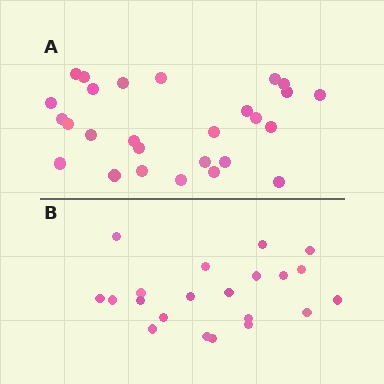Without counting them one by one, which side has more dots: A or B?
Region A (the top region) has more dots.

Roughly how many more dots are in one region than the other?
Region A has about 6 more dots than region B.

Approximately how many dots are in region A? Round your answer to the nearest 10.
About 30 dots. (The exact count is 27, which rounds to 30.)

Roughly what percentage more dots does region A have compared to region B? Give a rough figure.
About 30% more.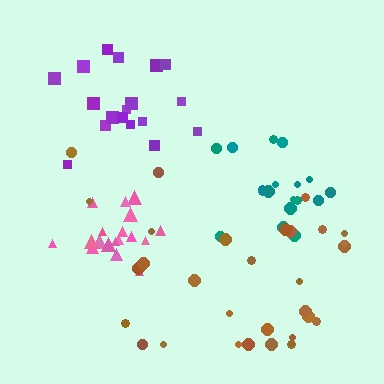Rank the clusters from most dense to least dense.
pink, teal, purple, brown.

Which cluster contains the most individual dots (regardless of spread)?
Brown (31).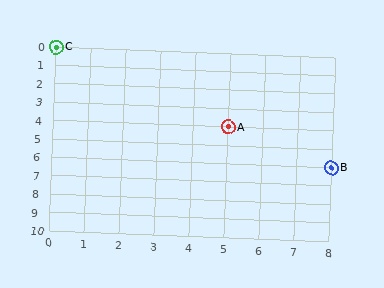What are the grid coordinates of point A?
Point A is at grid coordinates (5, 4).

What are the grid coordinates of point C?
Point C is at grid coordinates (0, 0).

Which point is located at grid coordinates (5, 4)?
Point A is at (5, 4).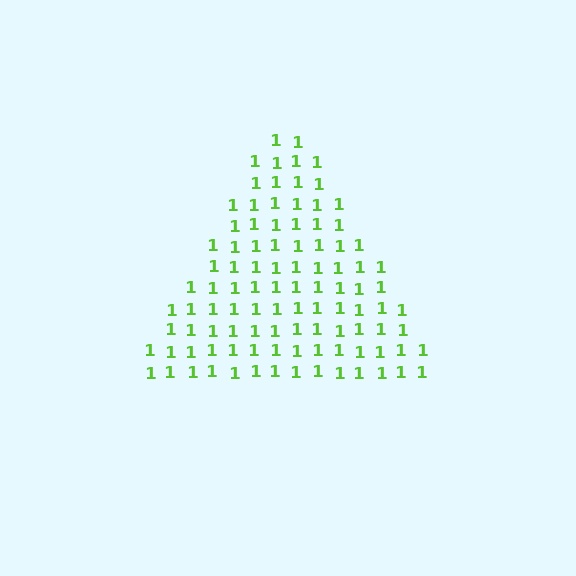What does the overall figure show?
The overall figure shows a triangle.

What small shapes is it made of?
It is made of small digit 1's.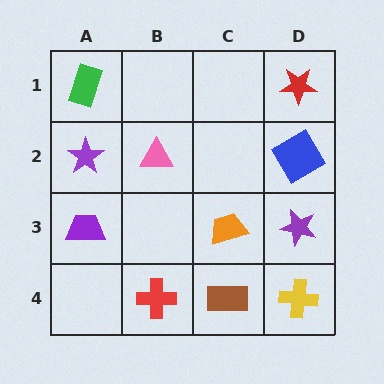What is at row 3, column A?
A purple trapezoid.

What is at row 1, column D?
A red star.